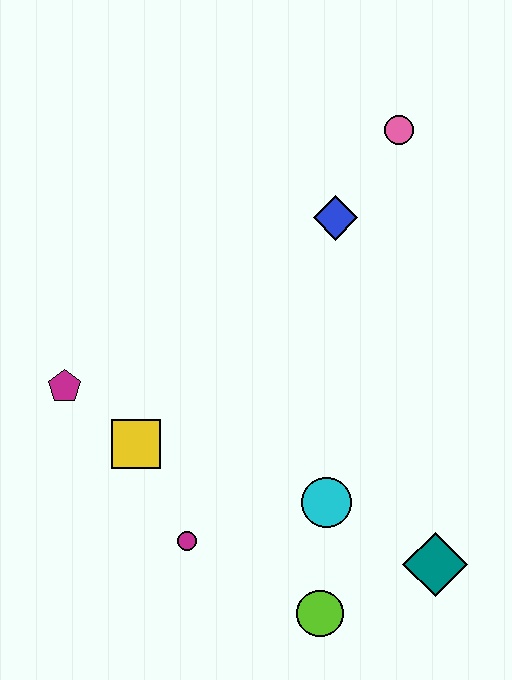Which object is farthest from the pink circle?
The lime circle is farthest from the pink circle.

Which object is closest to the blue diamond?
The pink circle is closest to the blue diamond.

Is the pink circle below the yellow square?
No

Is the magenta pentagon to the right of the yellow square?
No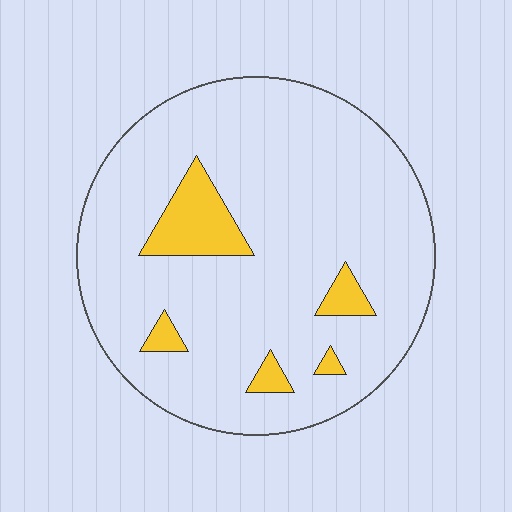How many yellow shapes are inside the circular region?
5.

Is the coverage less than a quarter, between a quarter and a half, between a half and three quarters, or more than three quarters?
Less than a quarter.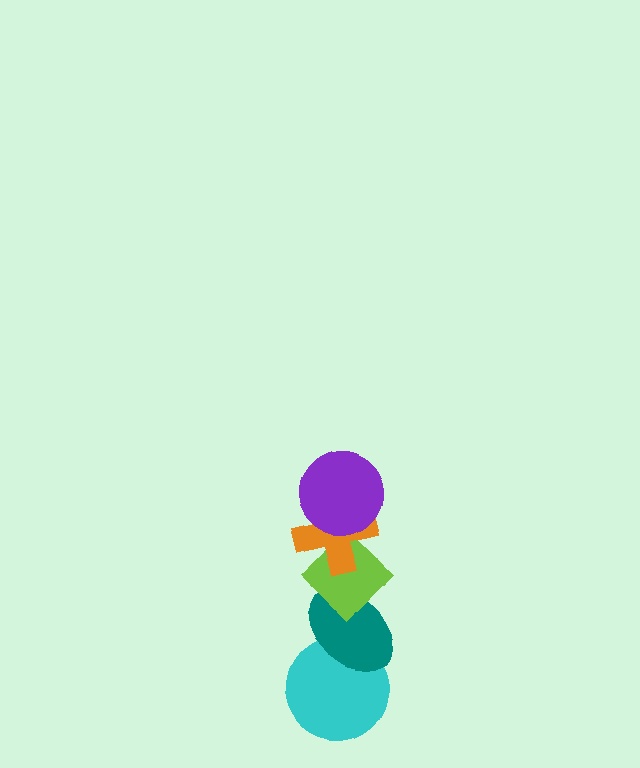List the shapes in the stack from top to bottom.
From top to bottom: the purple circle, the orange cross, the lime diamond, the teal ellipse, the cyan circle.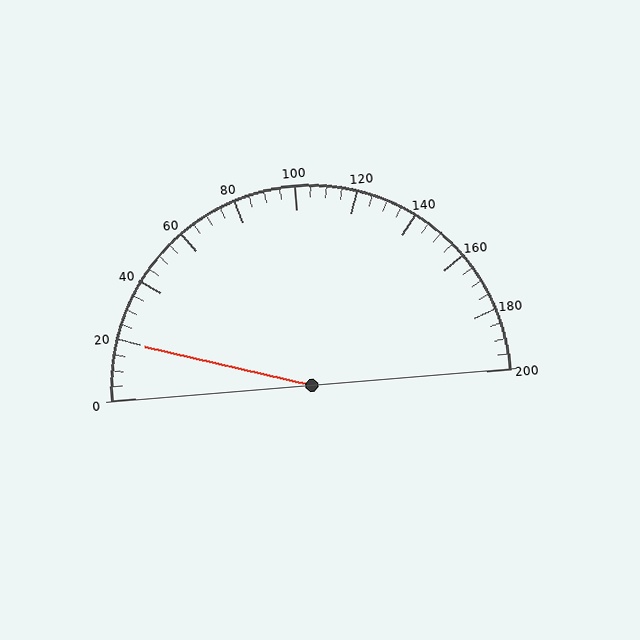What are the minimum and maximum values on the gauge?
The gauge ranges from 0 to 200.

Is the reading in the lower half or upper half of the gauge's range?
The reading is in the lower half of the range (0 to 200).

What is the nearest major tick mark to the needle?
The nearest major tick mark is 20.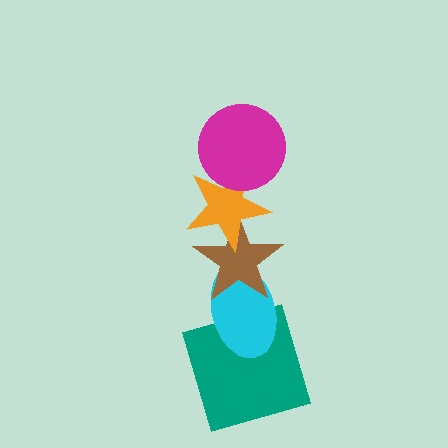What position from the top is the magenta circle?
The magenta circle is 1st from the top.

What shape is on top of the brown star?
The orange star is on top of the brown star.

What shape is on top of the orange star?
The magenta circle is on top of the orange star.